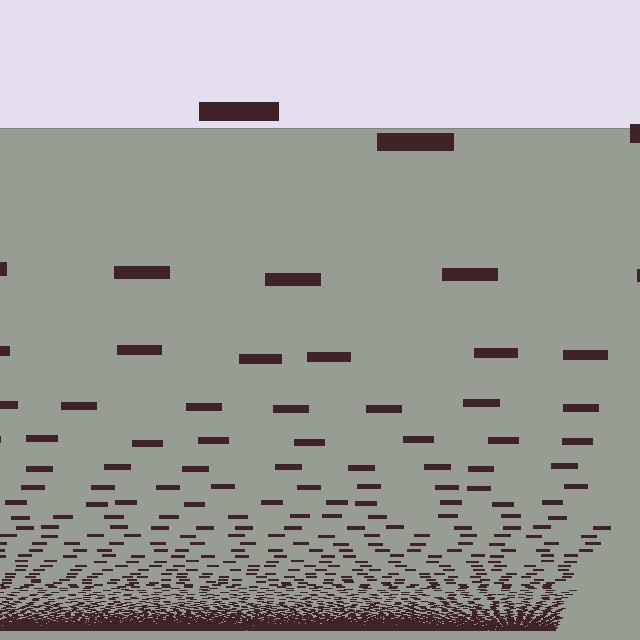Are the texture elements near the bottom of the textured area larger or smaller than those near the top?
Smaller. The gradient is inverted — elements near the bottom are smaller and denser.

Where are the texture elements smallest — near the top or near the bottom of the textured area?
Near the bottom.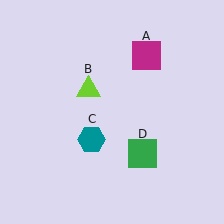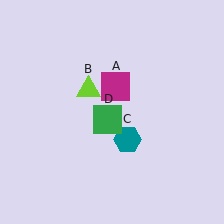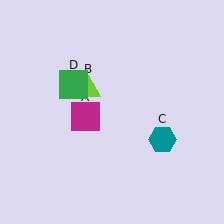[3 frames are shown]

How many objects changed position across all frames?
3 objects changed position: magenta square (object A), teal hexagon (object C), green square (object D).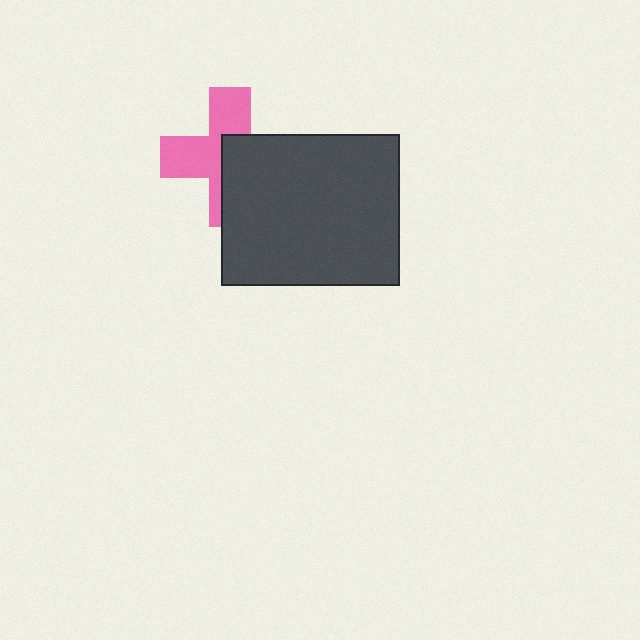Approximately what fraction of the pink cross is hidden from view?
Roughly 48% of the pink cross is hidden behind the dark gray rectangle.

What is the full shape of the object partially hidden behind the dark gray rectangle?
The partially hidden object is a pink cross.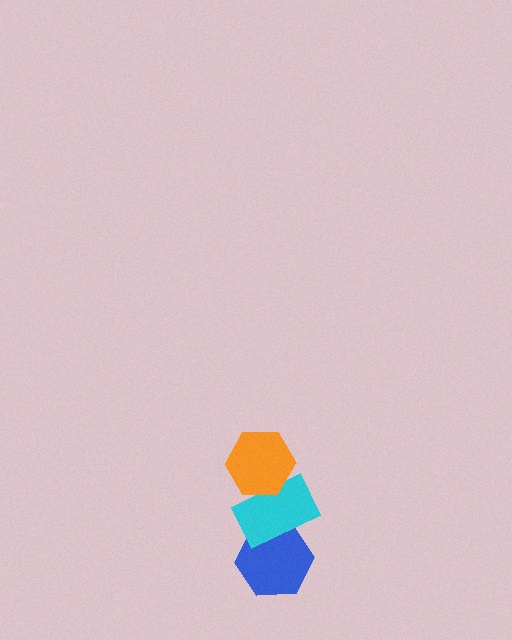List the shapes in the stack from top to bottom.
From top to bottom: the orange hexagon, the cyan rectangle, the blue hexagon.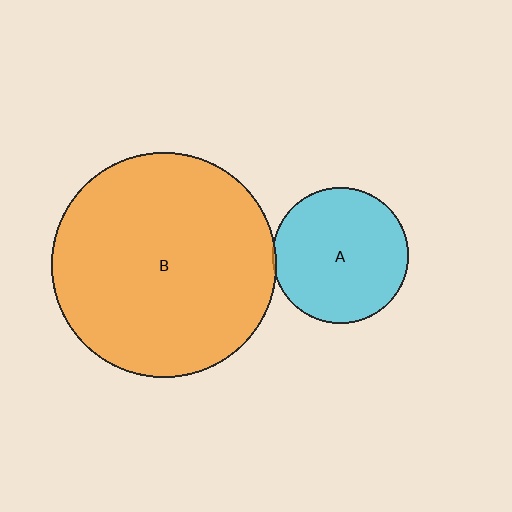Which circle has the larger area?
Circle B (orange).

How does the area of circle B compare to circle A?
Approximately 2.7 times.